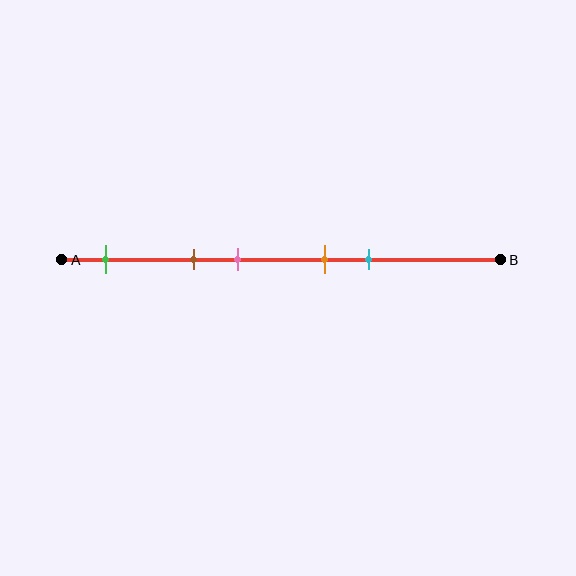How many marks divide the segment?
There are 5 marks dividing the segment.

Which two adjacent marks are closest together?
The orange and cyan marks are the closest adjacent pair.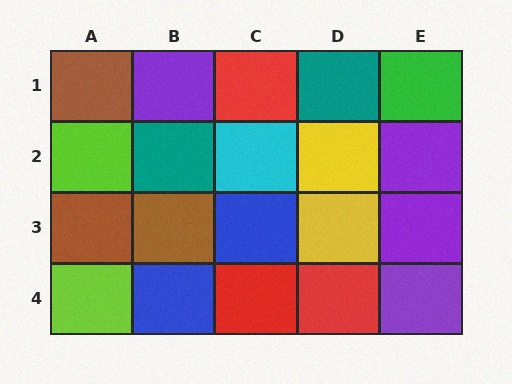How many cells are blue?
2 cells are blue.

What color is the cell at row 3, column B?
Brown.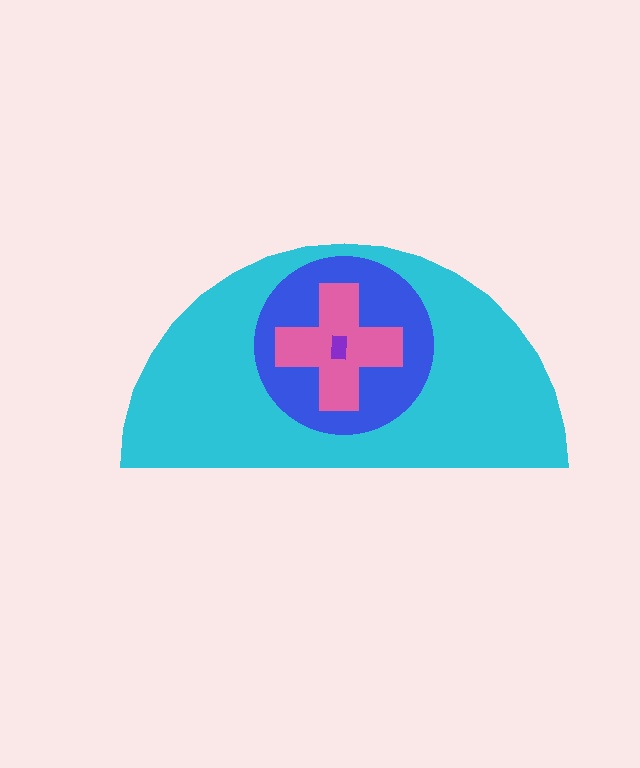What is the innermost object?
The purple rectangle.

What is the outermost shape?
The cyan semicircle.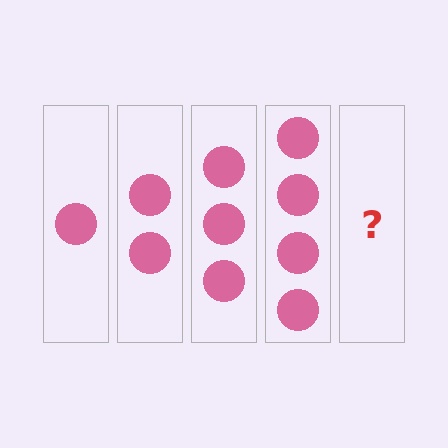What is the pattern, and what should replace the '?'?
The pattern is that each step adds one more circle. The '?' should be 5 circles.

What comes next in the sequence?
The next element should be 5 circles.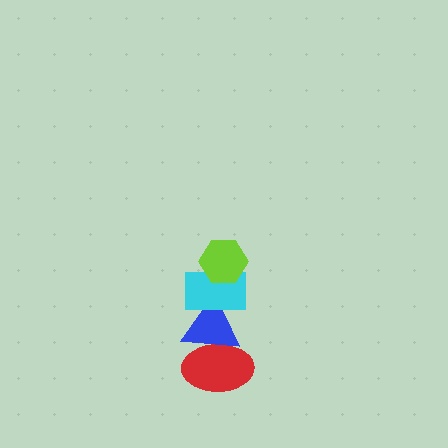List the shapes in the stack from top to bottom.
From top to bottom: the lime hexagon, the cyan rectangle, the blue triangle, the red ellipse.